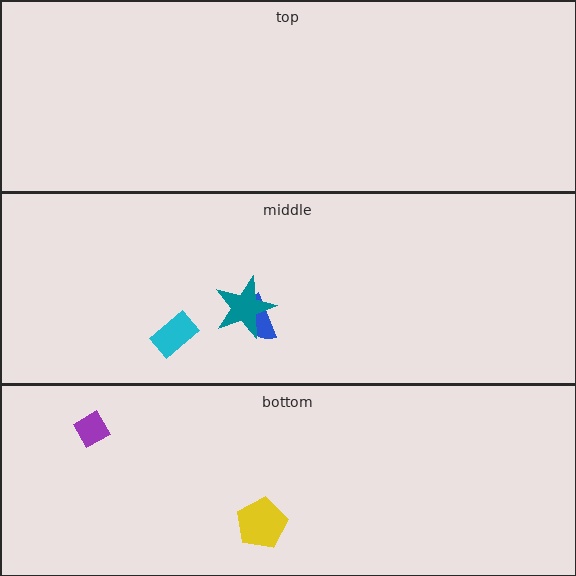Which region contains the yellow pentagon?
The bottom region.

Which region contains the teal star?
The middle region.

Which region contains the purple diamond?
The bottom region.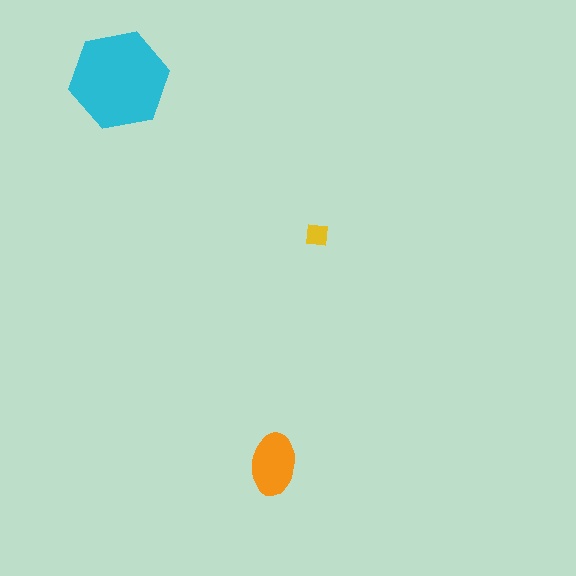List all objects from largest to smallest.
The cyan hexagon, the orange ellipse, the yellow square.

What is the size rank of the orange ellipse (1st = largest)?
2nd.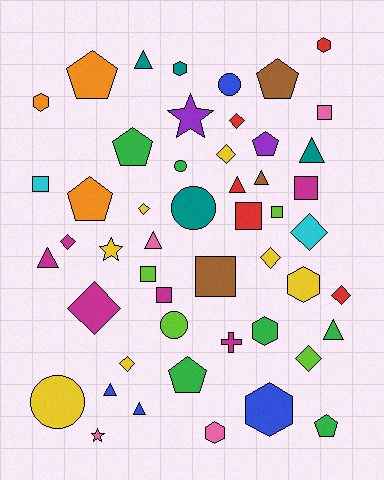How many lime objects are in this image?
There are 4 lime objects.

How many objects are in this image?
There are 50 objects.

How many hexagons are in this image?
There are 7 hexagons.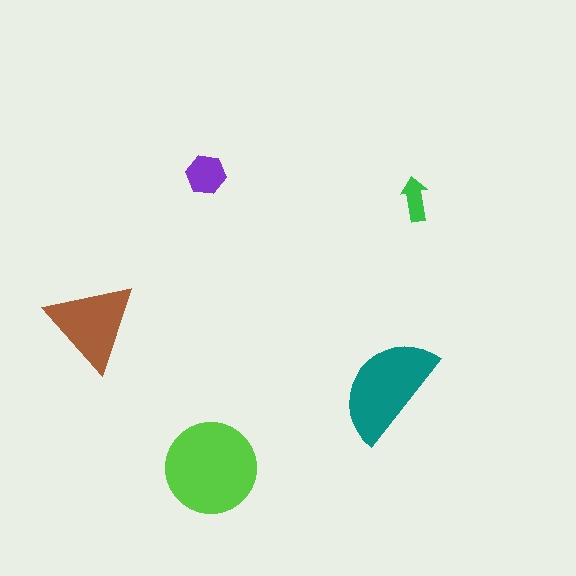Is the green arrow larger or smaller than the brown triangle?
Smaller.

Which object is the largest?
The lime circle.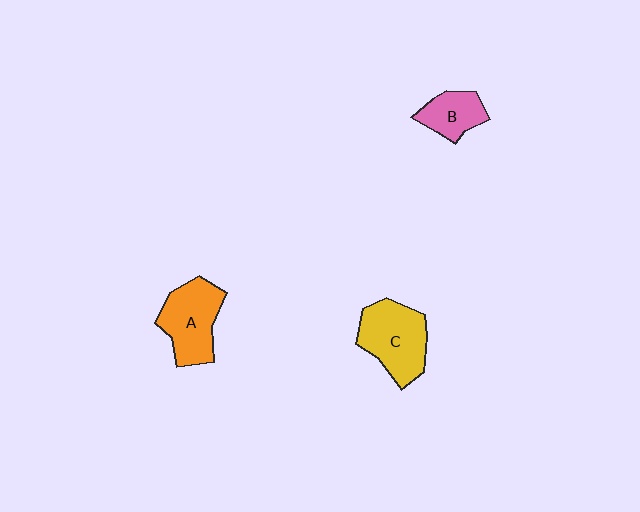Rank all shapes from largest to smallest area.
From largest to smallest: C (yellow), A (orange), B (pink).